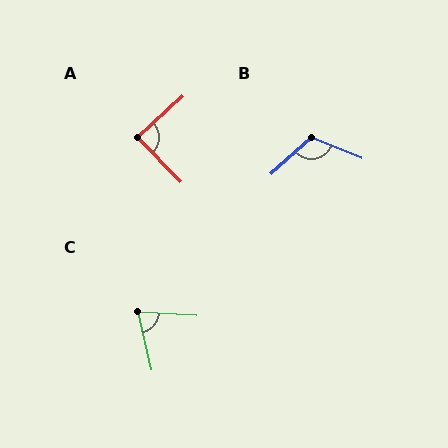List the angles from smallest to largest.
C (73°), A (88°), B (116°).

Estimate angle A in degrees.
Approximately 88 degrees.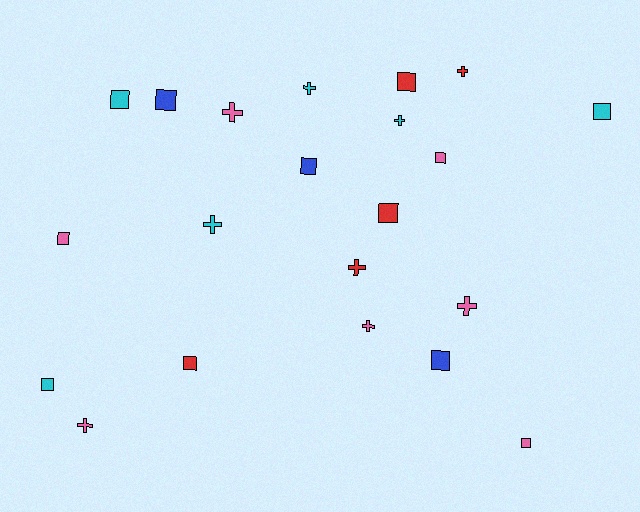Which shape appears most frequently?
Square, with 12 objects.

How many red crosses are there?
There are 2 red crosses.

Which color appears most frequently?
Pink, with 7 objects.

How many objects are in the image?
There are 21 objects.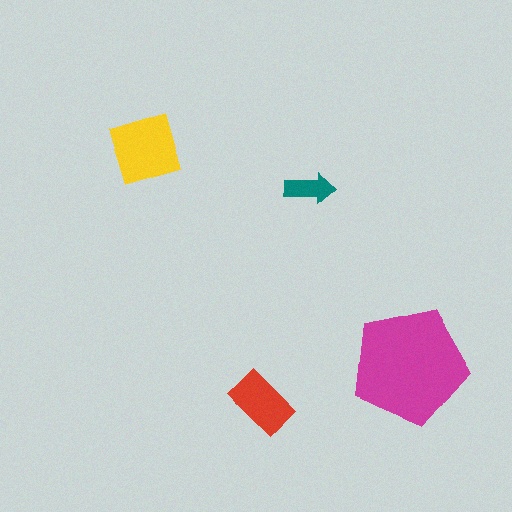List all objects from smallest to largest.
The teal arrow, the red rectangle, the yellow diamond, the magenta pentagon.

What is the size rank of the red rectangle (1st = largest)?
3rd.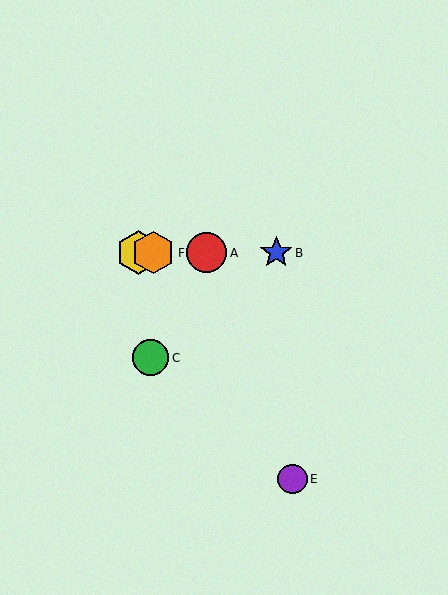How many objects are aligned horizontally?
4 objects (A, B, D, F) are aligned horizontally.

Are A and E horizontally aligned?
No, A is at y≈253 and E is at y≈479.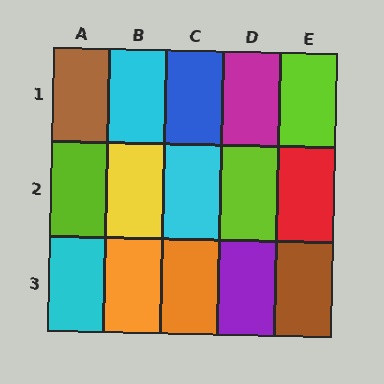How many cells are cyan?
3 cells are cyan.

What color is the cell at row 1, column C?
Blue.